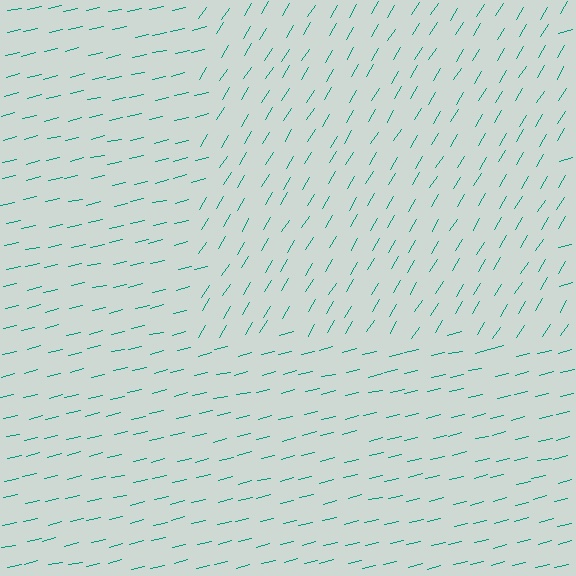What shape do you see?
I see a rectangle.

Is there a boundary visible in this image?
Yes, there is a texture boundary formed by a change in line orientation.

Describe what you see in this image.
The image is filled with small teal line segments. A rectangle region in the image has lines oriented differently from the surrounding lines, creating a visible texture boundary.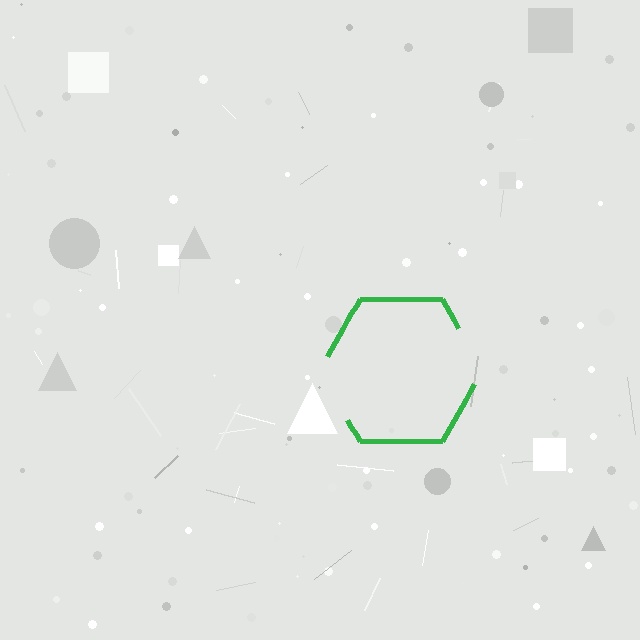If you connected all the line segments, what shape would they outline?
They would outline a hexagon.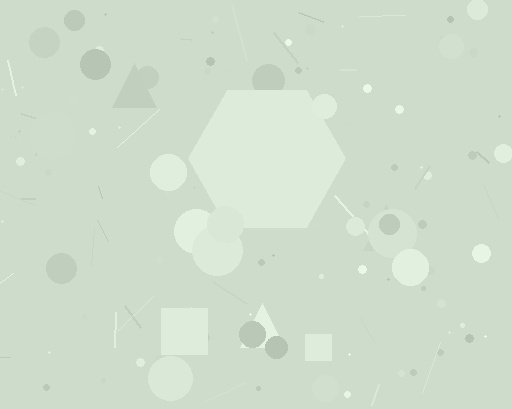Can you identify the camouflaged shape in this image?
The camouflaged shape is a hexagon.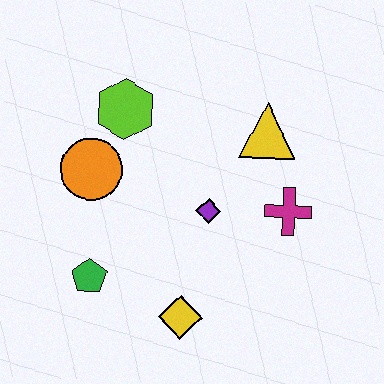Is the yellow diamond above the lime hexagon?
No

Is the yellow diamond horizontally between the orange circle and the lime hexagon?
No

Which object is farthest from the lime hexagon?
The yellow diamond is farthest from the lime hexagon.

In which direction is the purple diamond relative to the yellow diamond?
The purple diamond is above the yellow diamond.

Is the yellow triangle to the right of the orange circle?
Yes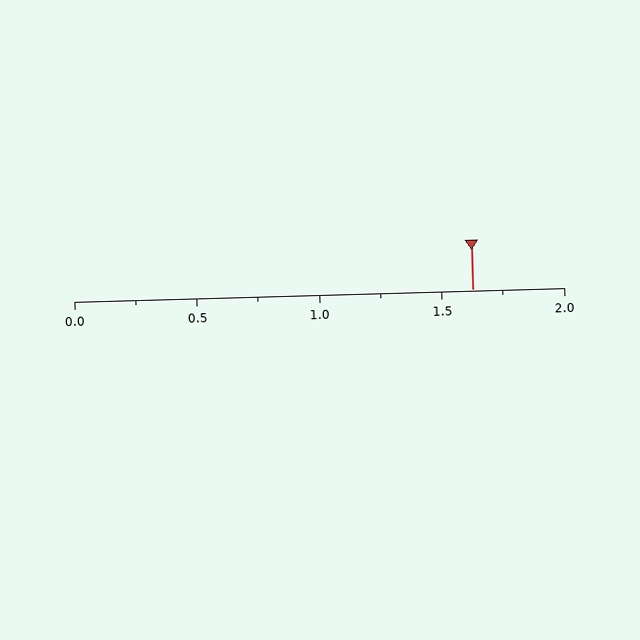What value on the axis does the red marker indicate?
The marker indicates approximately 1.62.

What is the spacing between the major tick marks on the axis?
The major ticks are spaced 0.5 apart.